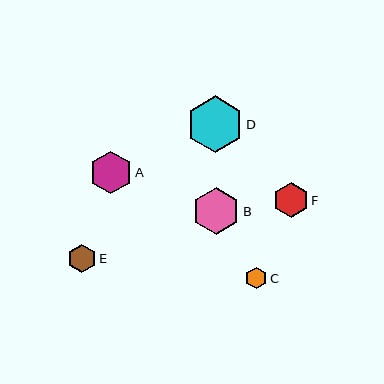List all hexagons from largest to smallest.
From largest to smallest: D, B, A, F, E, C.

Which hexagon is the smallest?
Hexagon C is the smallest with a size of approximately 22 pixels.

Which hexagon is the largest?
Hexagon D is the largest with a size of approximately 56 pixels.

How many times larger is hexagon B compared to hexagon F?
Hexagon B is approximately 1.4 times the size of hexagon F.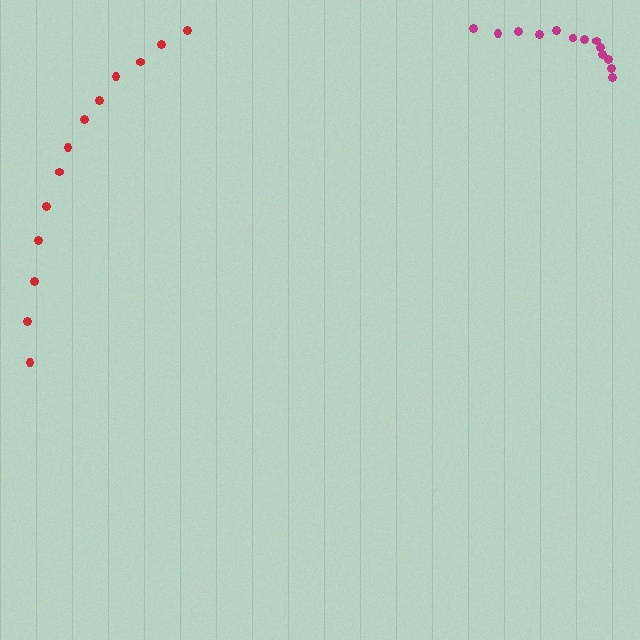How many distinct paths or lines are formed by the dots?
There are 2 distinct paths.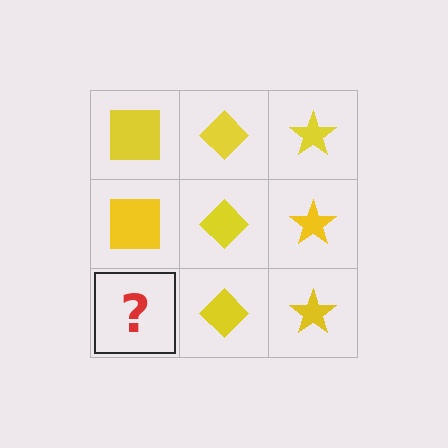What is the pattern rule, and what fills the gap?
The rule is that each column has a consistent shape. The gap should be filled with a yellow square.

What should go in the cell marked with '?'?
The missing cell should contain a yellow square.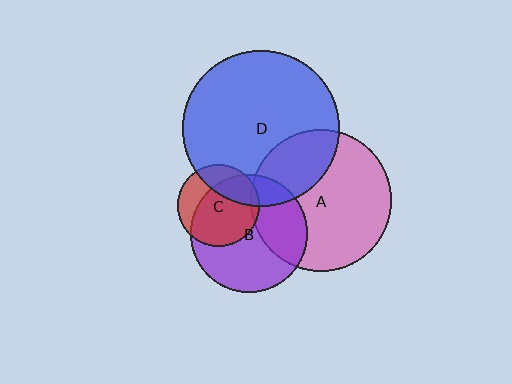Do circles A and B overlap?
Yes.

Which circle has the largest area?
Circle D (blue).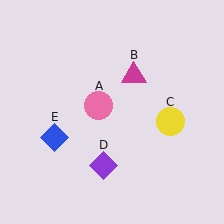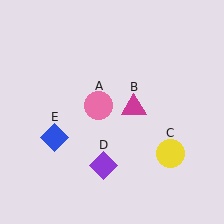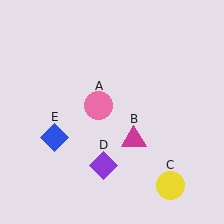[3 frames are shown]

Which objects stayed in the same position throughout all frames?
Pink circle (object A) and purple diamond (object D) and blue diamond (object E) remained stationary.